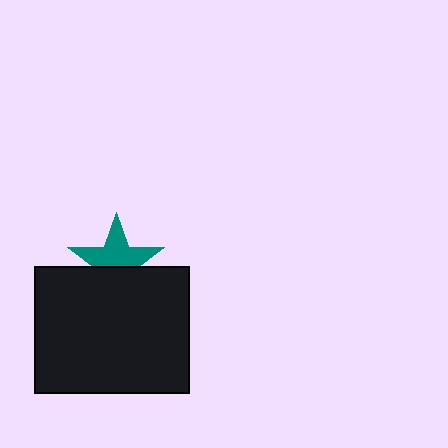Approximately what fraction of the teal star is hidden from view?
Roughly 42% of the teal star is hidden behind the black rectangle.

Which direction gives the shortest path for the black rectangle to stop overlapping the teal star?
Moving down gives the shortest separation.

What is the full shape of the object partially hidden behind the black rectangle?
The partially hidden object is a teal star.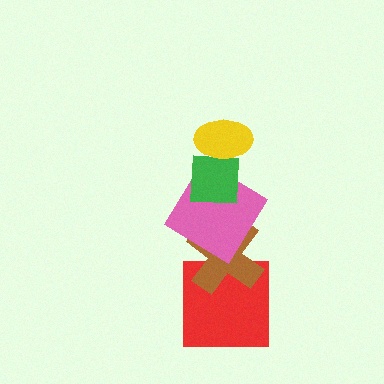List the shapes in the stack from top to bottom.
From top to bottom: the yellow ellipse, the green square, the pink diamond, the brown cross, the red square.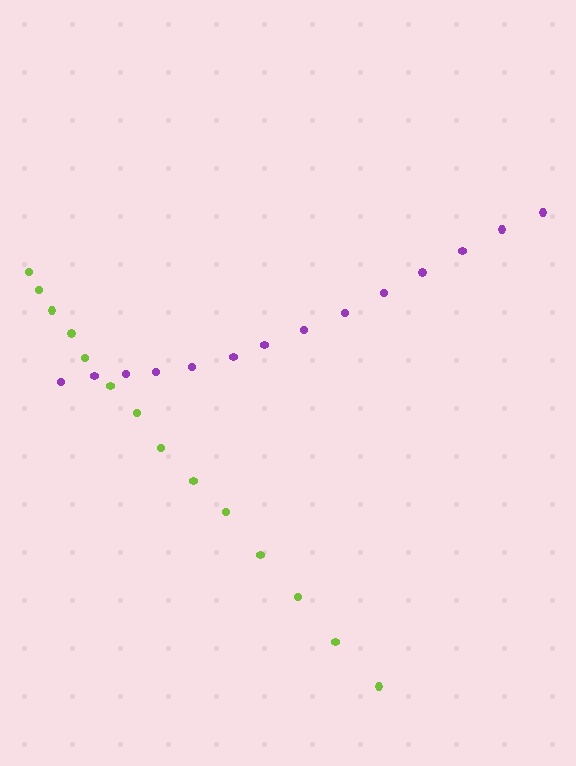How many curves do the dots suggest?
There are 2 distinct paths.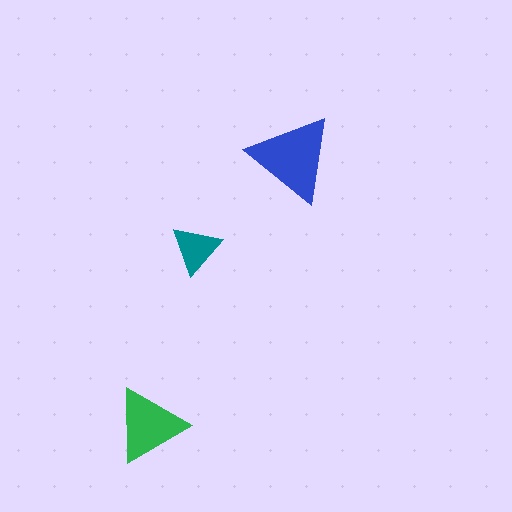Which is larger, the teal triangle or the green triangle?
The green one.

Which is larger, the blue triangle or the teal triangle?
The blue one.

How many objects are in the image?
There are 3 objects in the image.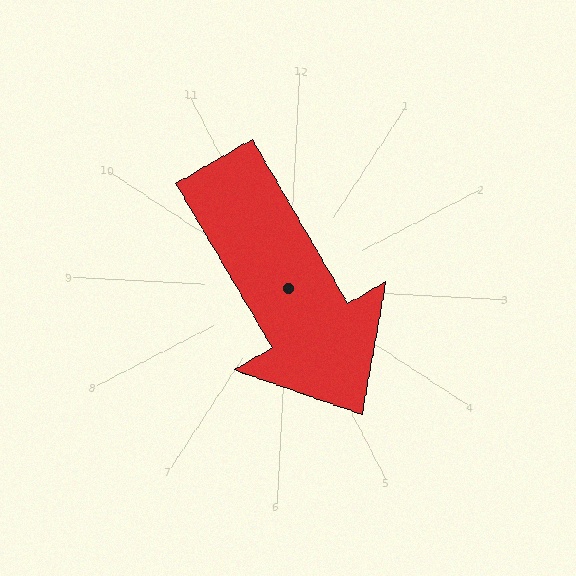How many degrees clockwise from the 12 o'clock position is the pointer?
Approximately 147 degrees.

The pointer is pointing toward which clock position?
Roughly 5 o'clock.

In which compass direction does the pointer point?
Southeast.